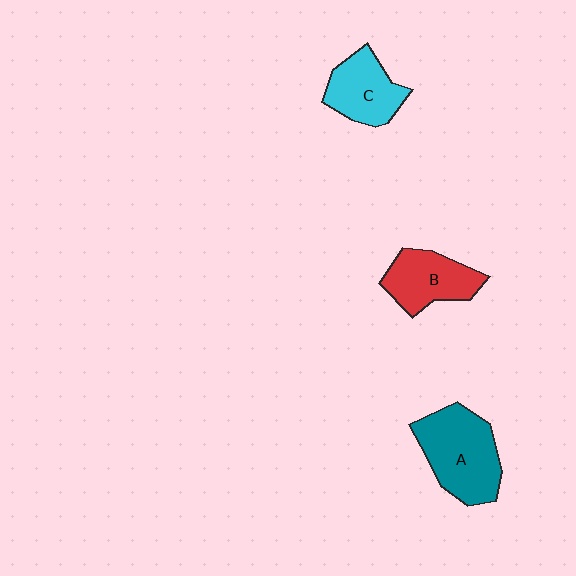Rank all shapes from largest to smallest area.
From largest to smallest: A (teal), B (red), C (cyan).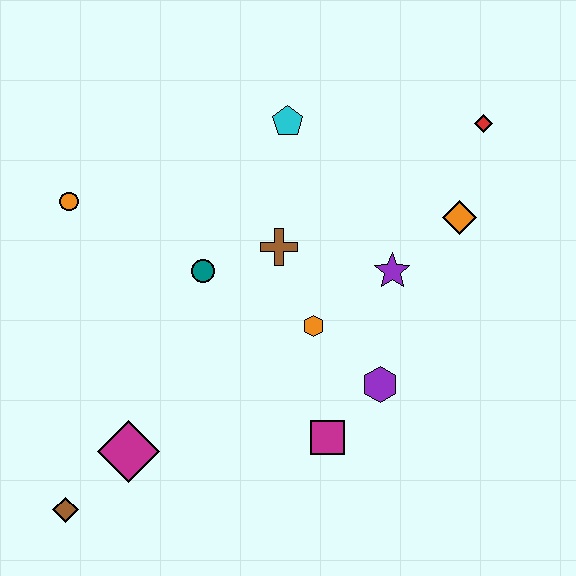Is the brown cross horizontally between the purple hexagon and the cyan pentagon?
No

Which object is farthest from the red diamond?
The brown diamond is farthest from the red diamond.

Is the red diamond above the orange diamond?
Yes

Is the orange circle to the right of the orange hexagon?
No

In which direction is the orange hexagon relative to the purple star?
The orange hexagon is to the left of the purple star.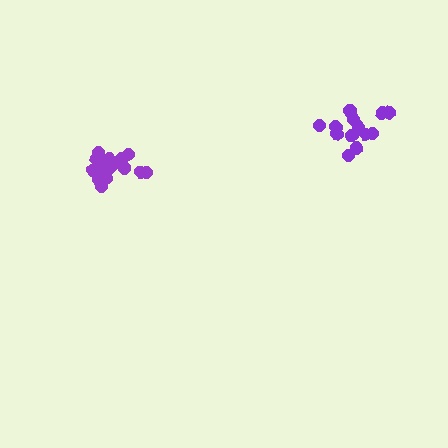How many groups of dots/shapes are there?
There are 2 groups.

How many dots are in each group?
Group 1: 13 dots, Group 2: 16 dots (29 total).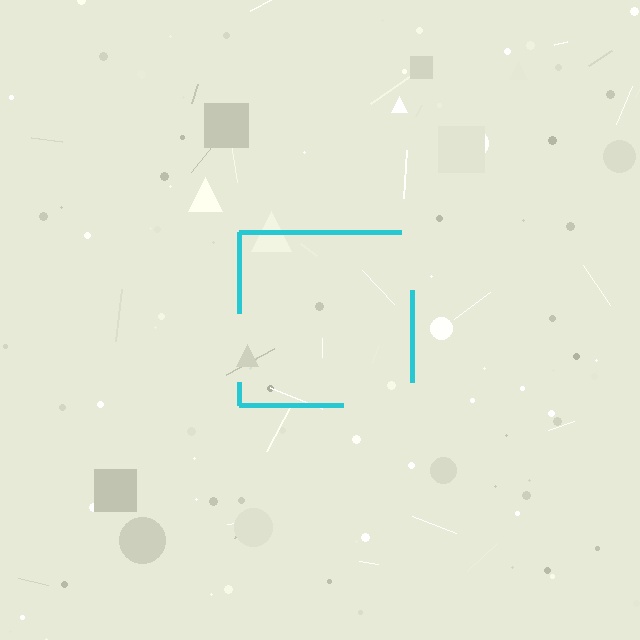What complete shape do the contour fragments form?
The contour fragments form a square.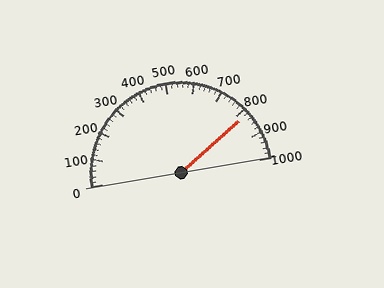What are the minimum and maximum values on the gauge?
The gauge ranges from 0 to 1000.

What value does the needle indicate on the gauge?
The needle indicates approximately 820.